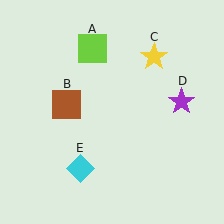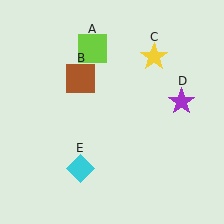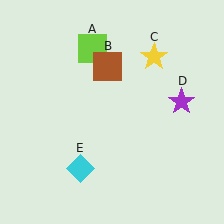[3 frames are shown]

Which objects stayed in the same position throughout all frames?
Lime square (object A) and yellow star (object C) and purple star (object D) and cyan diamond (object E) remained stationary.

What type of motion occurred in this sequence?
The brown square (object B) rotated clockwise around the center of the scene.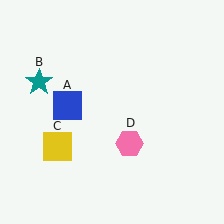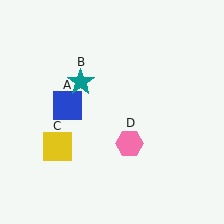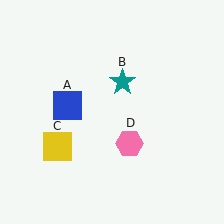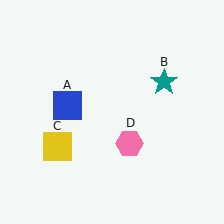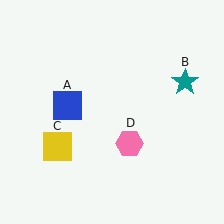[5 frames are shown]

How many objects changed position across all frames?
1 object changed position: teal star (object B).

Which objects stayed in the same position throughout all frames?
Blue square (object A) and yellow square (object C) and pink hexagon (object D) remained stationary.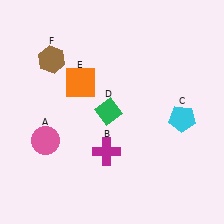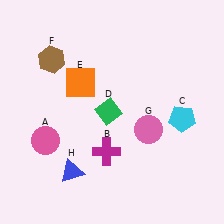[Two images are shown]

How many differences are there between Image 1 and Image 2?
There are 2 differences between the two images.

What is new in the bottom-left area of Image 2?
A blue triangle (H) was added in the bottom-left area of Image 2.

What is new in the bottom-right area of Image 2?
A pink circle (G) was added in the bottom-right area of Image 2.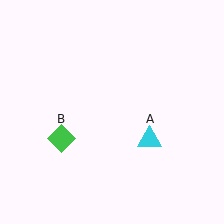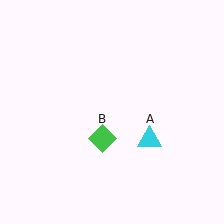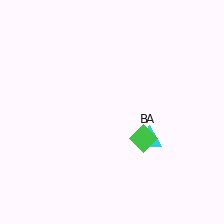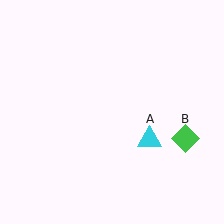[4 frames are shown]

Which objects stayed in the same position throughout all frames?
Cyan triangle (object A) remained stationary.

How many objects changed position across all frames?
1 object changed position: green diamond (object B).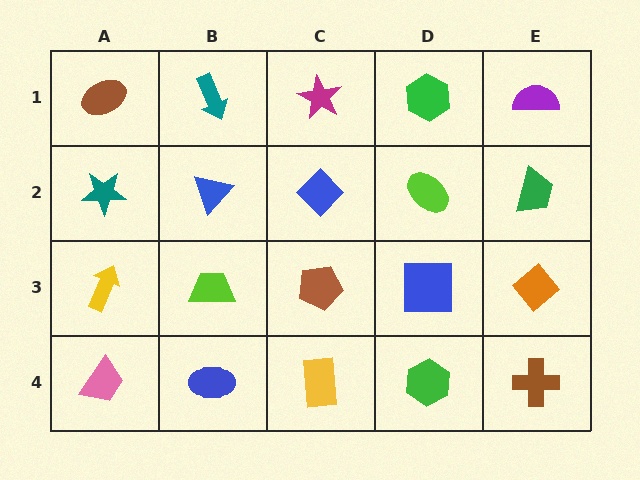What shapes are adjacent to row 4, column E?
An orange diamond (row 3, column E), a green hexagon (row 4, column D).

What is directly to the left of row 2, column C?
A blue triangle.